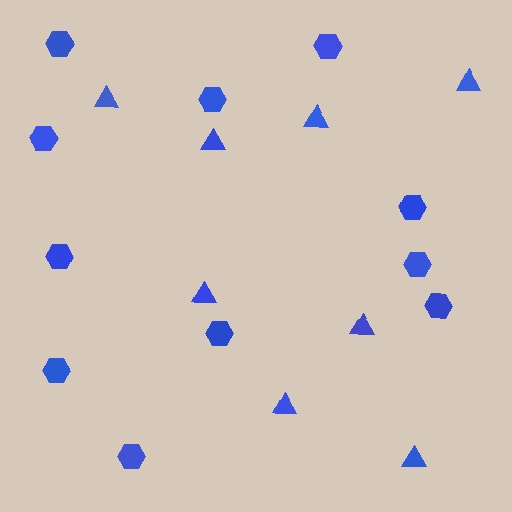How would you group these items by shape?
There are 2 groups: one group of hexagons (11) and one group of triangles (8).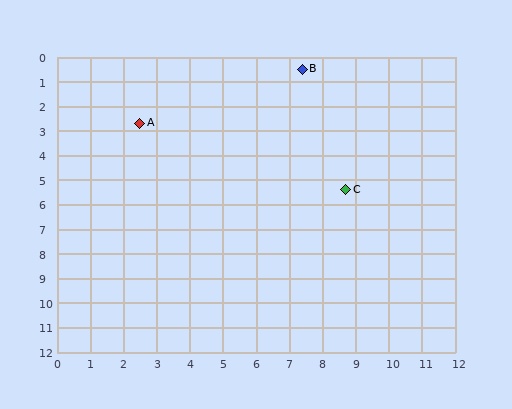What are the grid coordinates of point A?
Point A is at approximately (2.5, 2.7).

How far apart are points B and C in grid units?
Points B and C are about 5.1 grid units apart.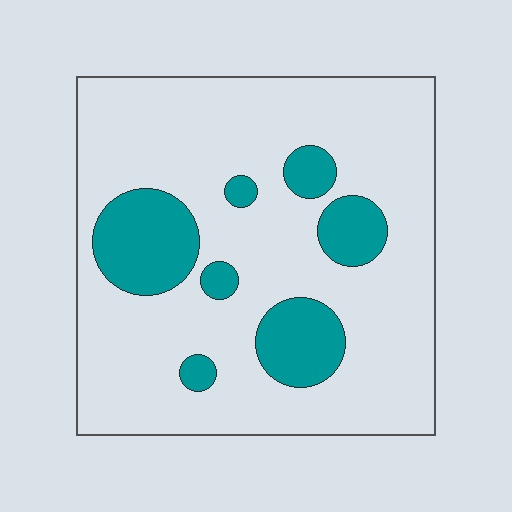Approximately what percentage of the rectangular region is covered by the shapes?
Approximately 20%.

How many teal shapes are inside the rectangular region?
7.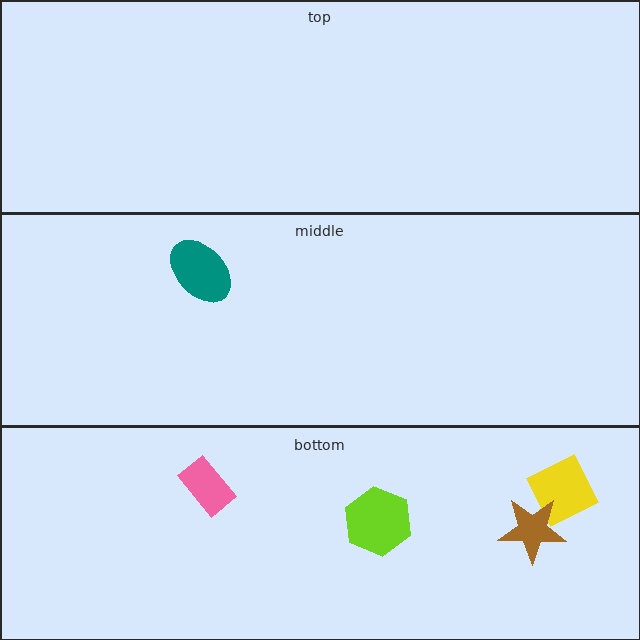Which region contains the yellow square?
The bottom region.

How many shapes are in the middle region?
1.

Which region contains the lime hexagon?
The bottom region.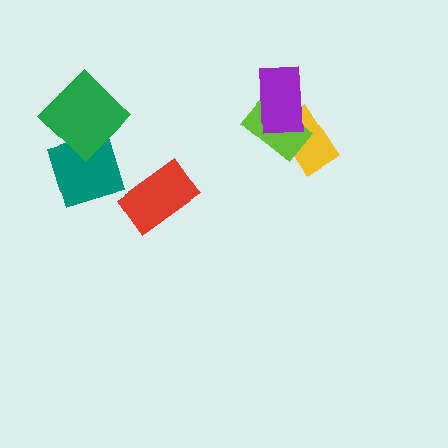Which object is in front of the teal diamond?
The green diamond is in front of the teal diamond.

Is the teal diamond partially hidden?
Yes, it is partially covered by another shape.